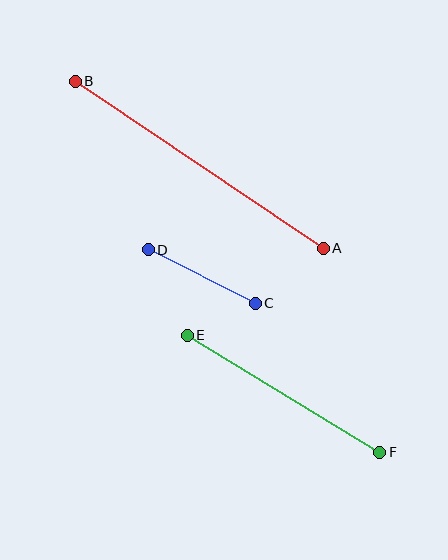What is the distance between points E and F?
The distance is approximately 225 pixels.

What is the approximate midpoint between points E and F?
The midpoint is at approximately (284, 394) pixels.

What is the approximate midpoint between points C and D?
The midpoint is at approximately (202, 277) pixels.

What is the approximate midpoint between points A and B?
The midpoint is at approximately (199, 165) pixels.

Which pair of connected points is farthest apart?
Points A and B are farthest apart.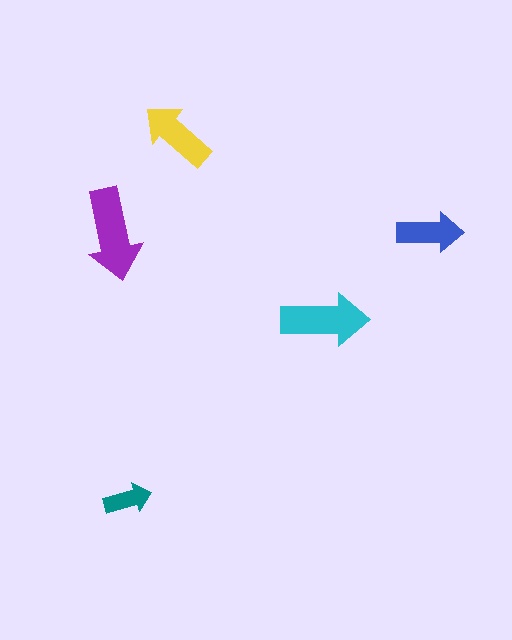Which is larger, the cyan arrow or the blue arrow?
The cyan one.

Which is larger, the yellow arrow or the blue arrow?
The yellow one.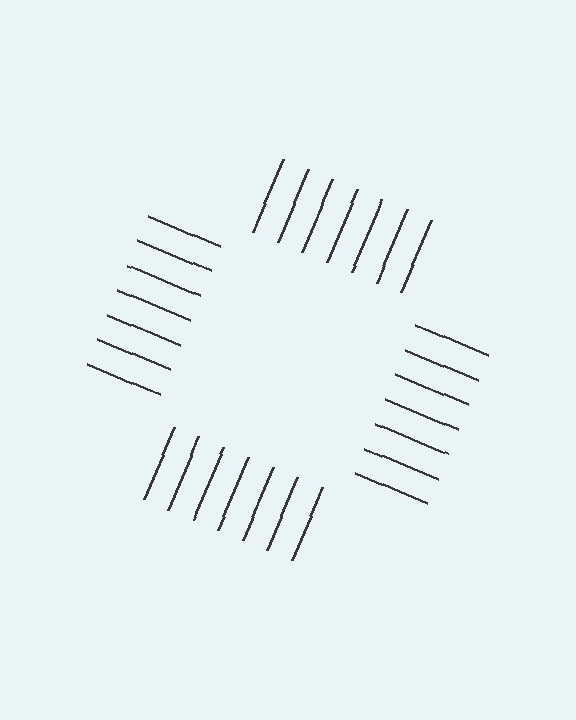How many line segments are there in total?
28 — 7 along each of the 4 edges.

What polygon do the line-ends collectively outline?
An illusory square — the line segments terminate on its edges but no continuous stroke is drawn.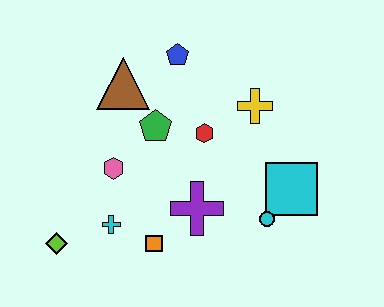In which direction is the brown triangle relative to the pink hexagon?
The brown triangle is above the pink hexagon.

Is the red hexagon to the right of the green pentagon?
Yes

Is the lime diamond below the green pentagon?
Yes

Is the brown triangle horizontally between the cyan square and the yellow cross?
No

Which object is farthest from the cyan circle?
The lime diamond is farthest from the cyan circle.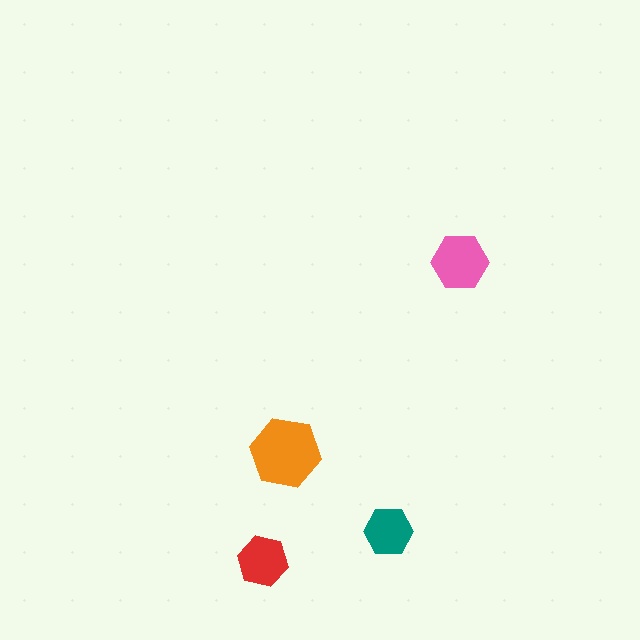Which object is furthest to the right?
The pink hexagon is rightmost.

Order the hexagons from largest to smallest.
the orange one, the pink one, the red one, the teal one.